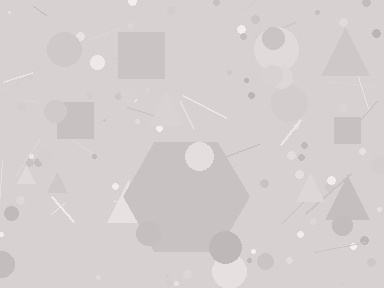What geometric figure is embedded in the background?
A hexagon is embedded in the background.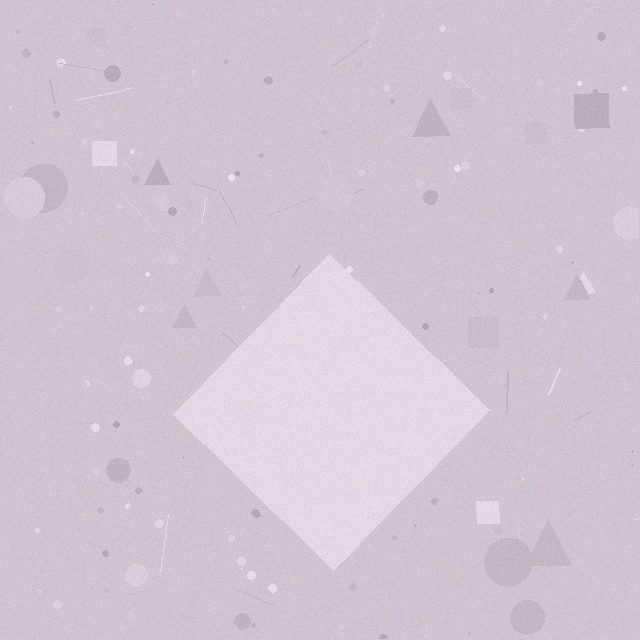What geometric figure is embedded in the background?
A diamond is embedded in the background.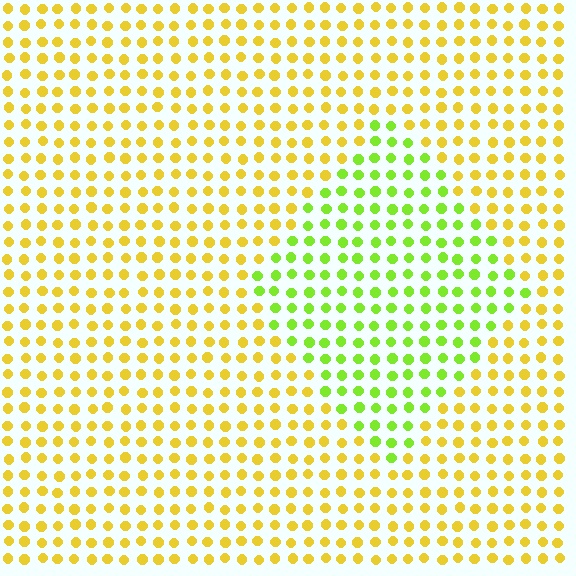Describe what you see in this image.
The image is filled with small yellow elements in a uniform arrangement. A diamond-shaped region is visible where the elements are tinted to a slightly different hue, forming a subtle color boundary.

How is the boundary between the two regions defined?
The boundary is defined purely by a slight shift in hue (about 44 degrees). Spacing, size, and orientation are identical on both sides.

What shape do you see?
I see a diamond.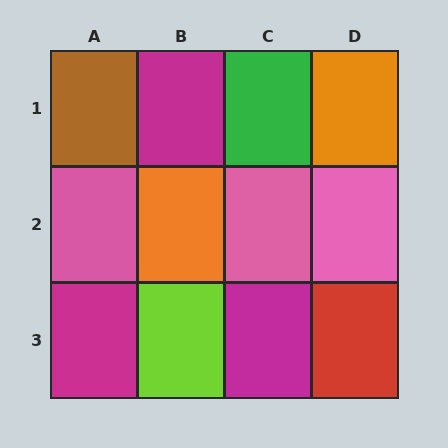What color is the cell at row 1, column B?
Magenta.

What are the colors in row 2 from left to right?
Pink, orange, pink, pink.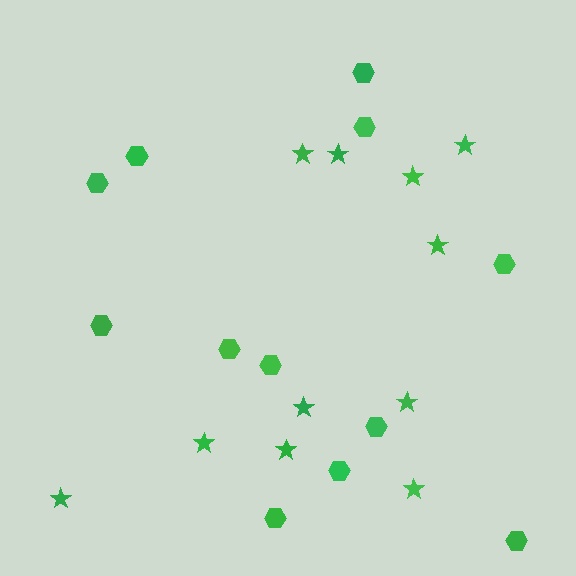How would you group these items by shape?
There are 2 groups: one group of stars (11) and one group of hexagons (12).